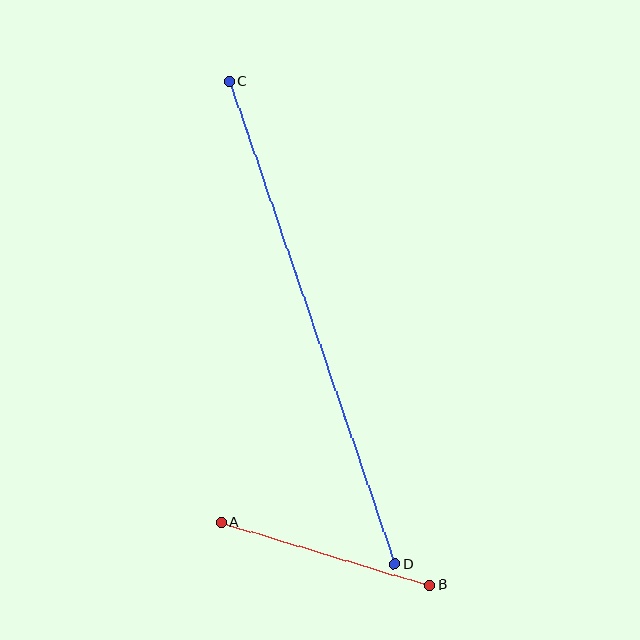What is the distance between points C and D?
The distance is approximately 511 pixels.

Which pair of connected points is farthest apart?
Points C and D are farthest apart.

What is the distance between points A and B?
The distance is approximately 217 pixels.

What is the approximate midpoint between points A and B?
The midpoint is at approximately (325, 554) pixels.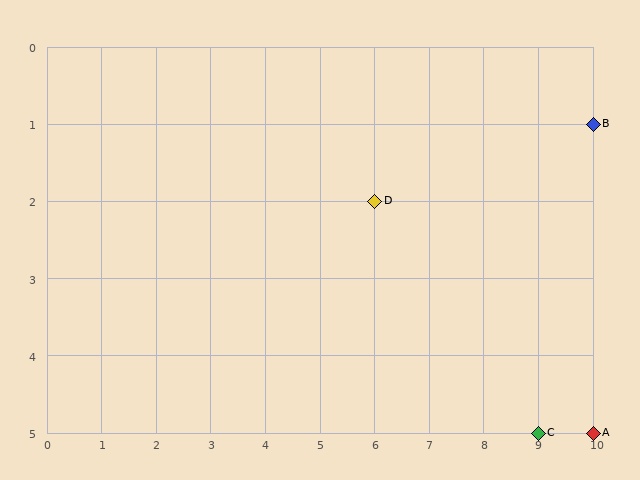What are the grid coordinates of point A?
Point A is at grid coordinates (10, 5).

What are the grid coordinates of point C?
Point C is at grid coordinates (9, 5).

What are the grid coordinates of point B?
Point B is at grid coordinates (10, 1).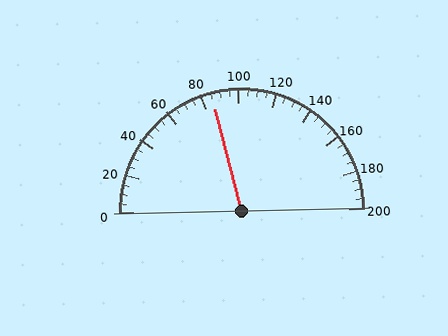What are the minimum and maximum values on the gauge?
The gauge ranges from 0 to 200.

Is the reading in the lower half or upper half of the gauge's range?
The reading is in the lower half of the range (0 to 200).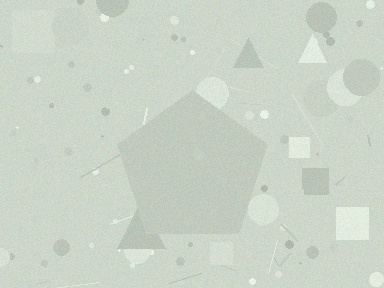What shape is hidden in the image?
A pentagon is hidden in the image.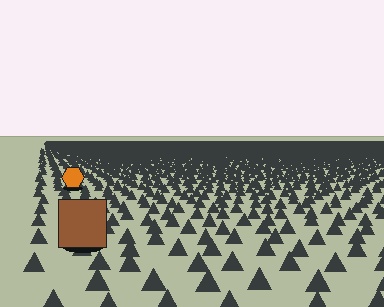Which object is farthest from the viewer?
The orange hexagon is farthest from the viewer. It appears smaller and the ground texture around it is denser.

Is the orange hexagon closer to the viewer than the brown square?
No. The brown square is closer — you can tell from the texture gradient: the ground texture is coarser near it.